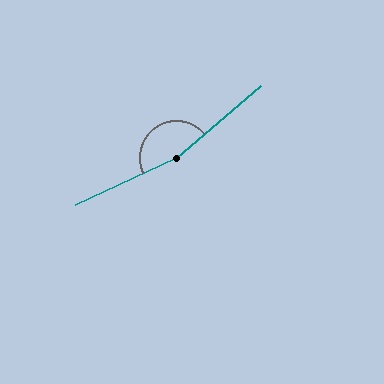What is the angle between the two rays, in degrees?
Approximately 164 degrees.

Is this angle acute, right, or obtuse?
It is obtuse.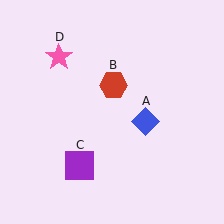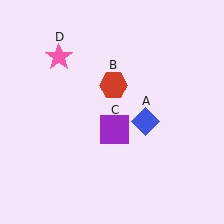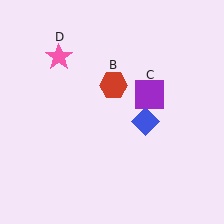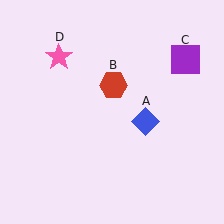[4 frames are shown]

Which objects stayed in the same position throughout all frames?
Blue diamond (object A) and red hexagon (object B) and pink star (object D) remained stationary.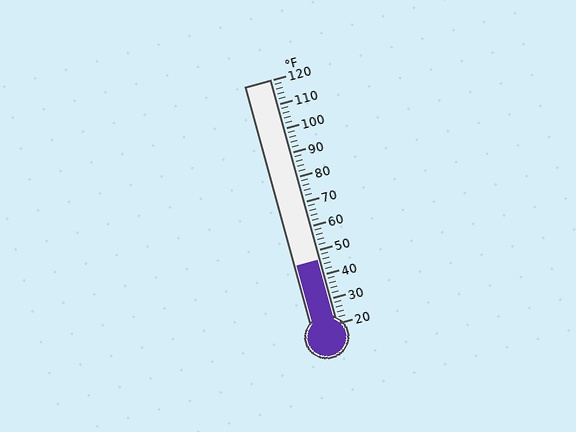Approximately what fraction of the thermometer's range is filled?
The thermometer is filled to approximately 25% of its range.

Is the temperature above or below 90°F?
The temperature is below 90°F.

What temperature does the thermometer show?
The thermometer shows approximately 46°F.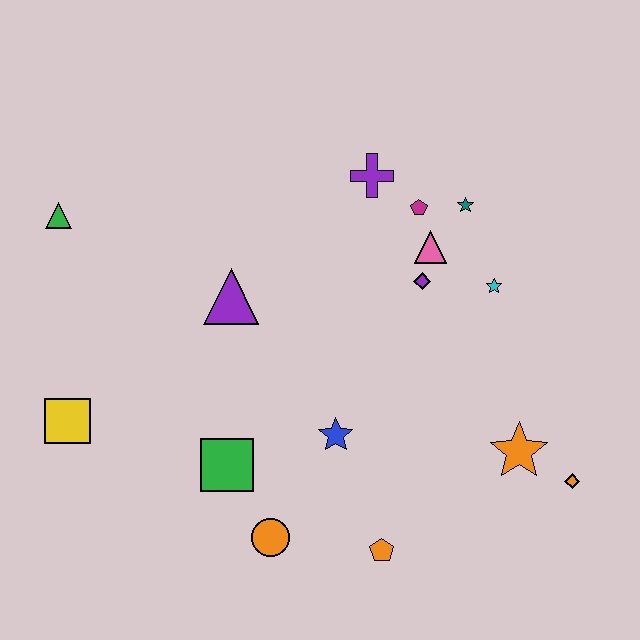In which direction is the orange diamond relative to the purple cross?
The orange diamond is below the purple cross.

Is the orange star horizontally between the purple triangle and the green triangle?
No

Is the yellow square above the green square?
Yes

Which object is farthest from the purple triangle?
The orange diamond is farthest from the purple triangle.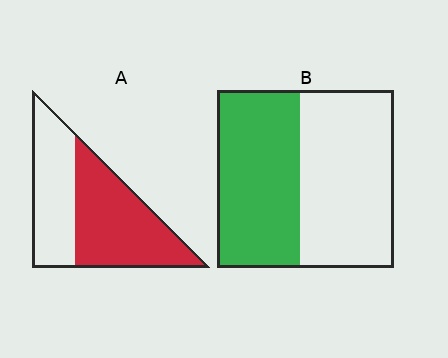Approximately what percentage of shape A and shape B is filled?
A is approximately 60% and B is approximately 45%.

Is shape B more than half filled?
Roughly half.